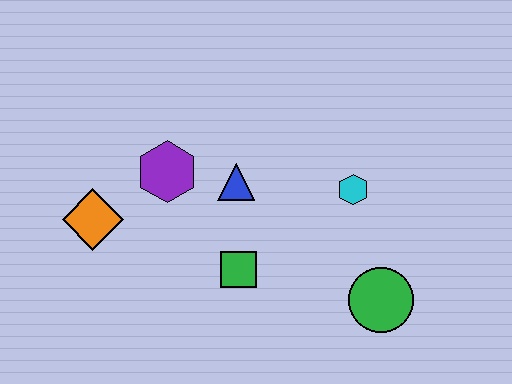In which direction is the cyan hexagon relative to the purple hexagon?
The cyan hexagon is to the right of the purple hexagon.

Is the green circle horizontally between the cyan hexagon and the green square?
No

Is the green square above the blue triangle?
No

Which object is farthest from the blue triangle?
The green circle is farthest from the blue triangle.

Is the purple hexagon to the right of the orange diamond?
Yes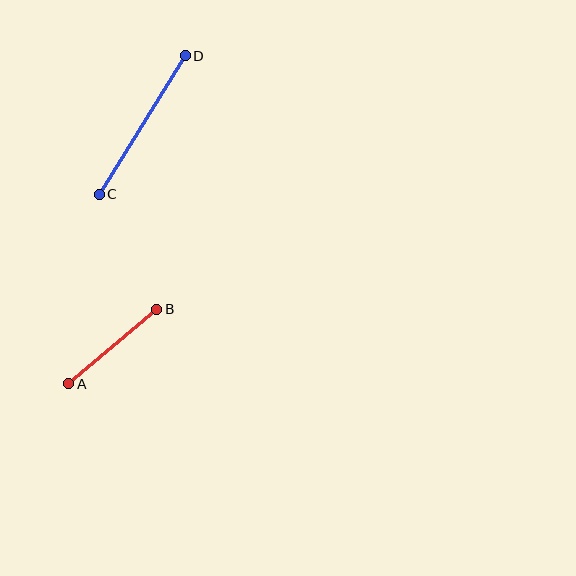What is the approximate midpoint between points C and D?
The midpoint is at approximately (142, 125) pixels.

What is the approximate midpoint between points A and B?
The midpoint is at approximately (113, 347) pixels.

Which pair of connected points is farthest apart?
Points C and D are farthest apart.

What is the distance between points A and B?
The distance is approximately 115 pixels.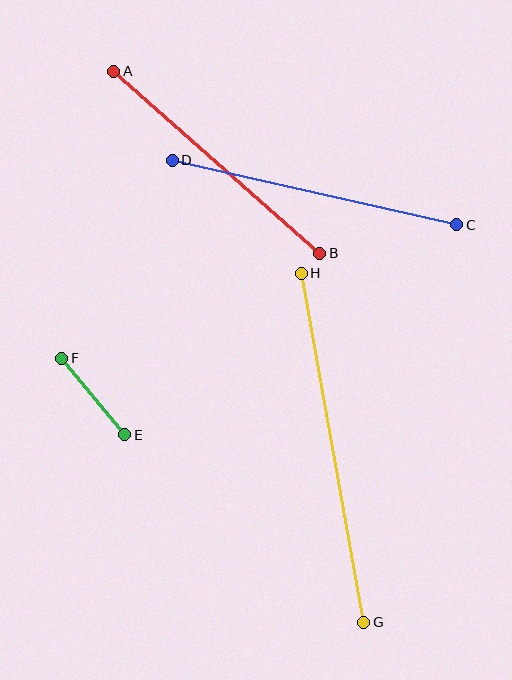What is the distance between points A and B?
The distance is approximately 275 pixels.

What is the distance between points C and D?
The distance is approximately 292 pixels.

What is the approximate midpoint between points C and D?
The midpoint is at approximately (314, 192) pixels.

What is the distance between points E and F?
The distance is approximately 99 pixels.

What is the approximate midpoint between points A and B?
The midpoint is at approximately (217, 162) pixels.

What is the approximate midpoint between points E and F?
The midpoint is at approximately (93, 397) pixels.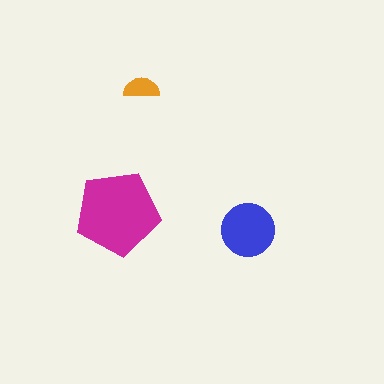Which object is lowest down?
The blue circle is bottommost.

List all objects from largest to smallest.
The magenta pentagon, the blue circle, the orange semicircle.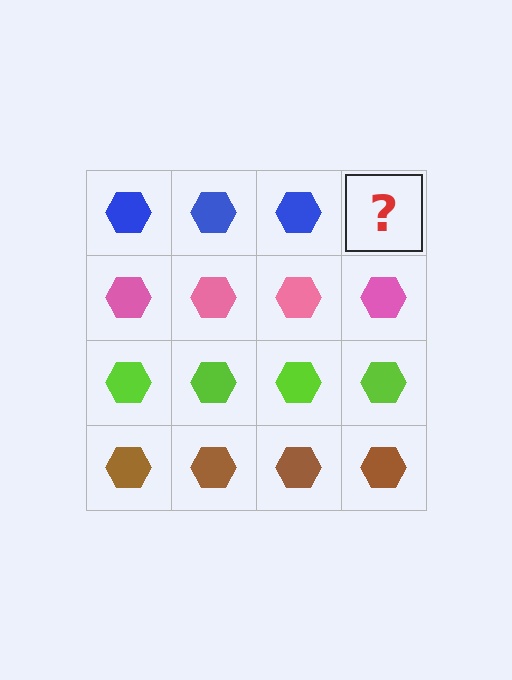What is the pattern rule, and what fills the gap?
The rule is that each row has a consistent color. The gap should be filled with a blue hexagon.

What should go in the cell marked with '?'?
The missing cell should contain a blue hexagon.